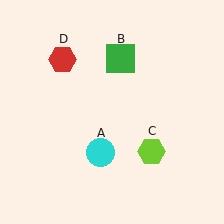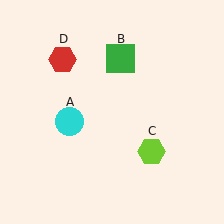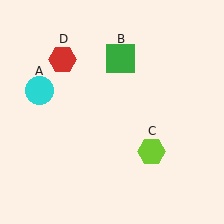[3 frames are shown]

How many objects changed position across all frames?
1 object changed position: cyan circle (object A).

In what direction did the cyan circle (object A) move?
The cyan circle (object A) moved up and to the left.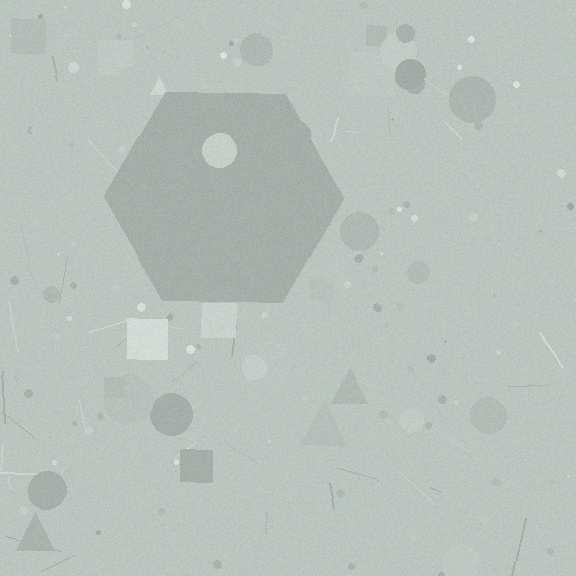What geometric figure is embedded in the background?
A hexagon is embedded in the background.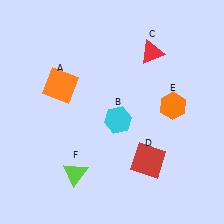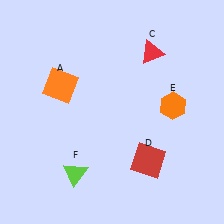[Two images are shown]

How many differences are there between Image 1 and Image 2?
There is 1 difference between the two images.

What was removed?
The cyan hexagon (B) was removed in Image 2.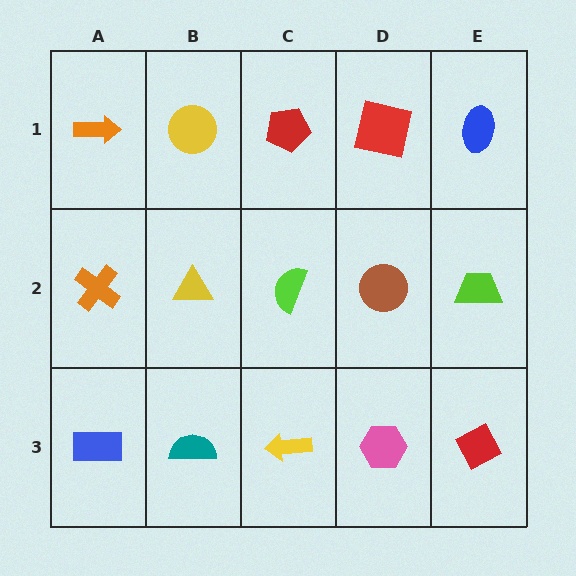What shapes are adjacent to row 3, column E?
A lime trapezoid (row 2, column E), a pink hexagon (row 3, column D).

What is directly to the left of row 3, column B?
A blue rectangle.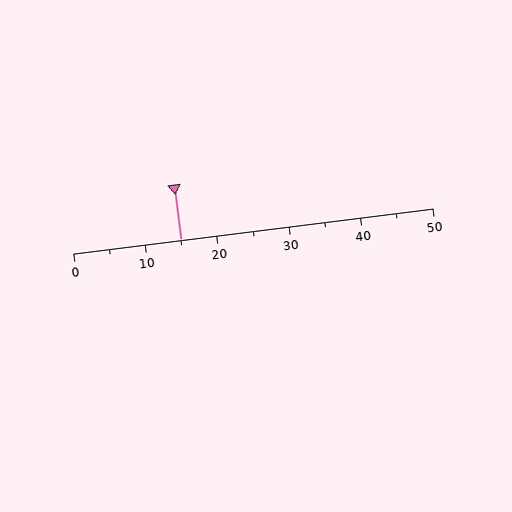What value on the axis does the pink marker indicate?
The marker indicates approximately 15.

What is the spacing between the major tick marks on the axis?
The major ticks are spaced 10 apart.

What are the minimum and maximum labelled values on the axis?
The axis runs from 0 to 50.